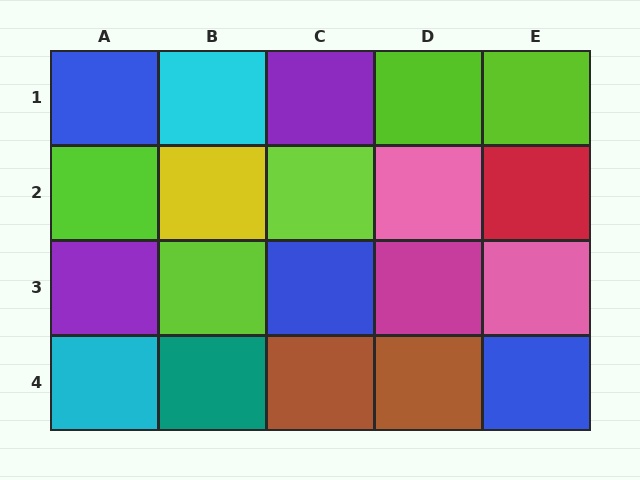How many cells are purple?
2 cells are purple.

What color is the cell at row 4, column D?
Brown.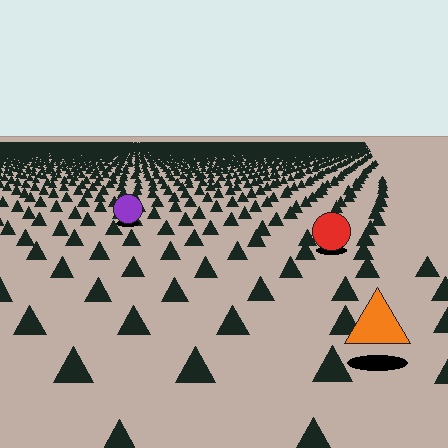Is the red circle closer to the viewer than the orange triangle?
No. The orange triangle is closer — you can tell from the texture gradient: the ground texture is coarser near it.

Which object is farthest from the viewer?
The purple circle is farthest from the viewer. It appears smaller and the ground texture around it is denser.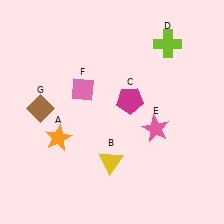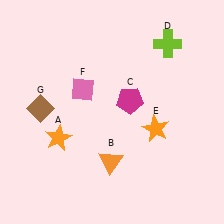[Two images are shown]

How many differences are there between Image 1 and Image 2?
There are 2 differences between the two images.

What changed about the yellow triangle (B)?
In Image 1, B is yellow. In Image 2, it changed to orange.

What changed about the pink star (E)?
In Image 1, E is pink. In Image 2, it changed to orange.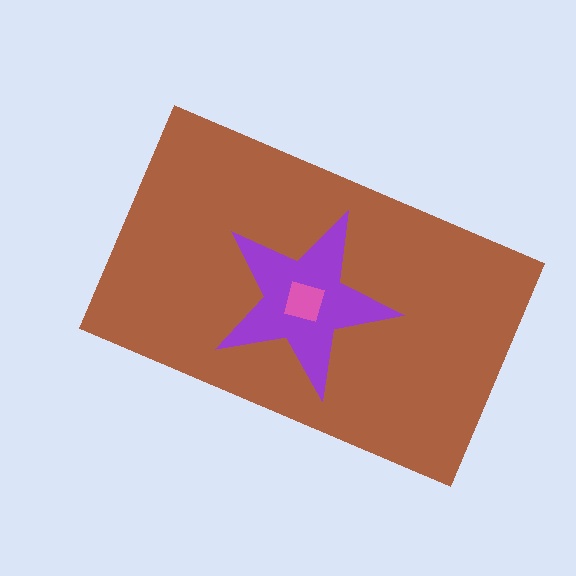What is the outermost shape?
The brown rectangle.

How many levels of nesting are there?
3.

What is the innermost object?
The pink diamond.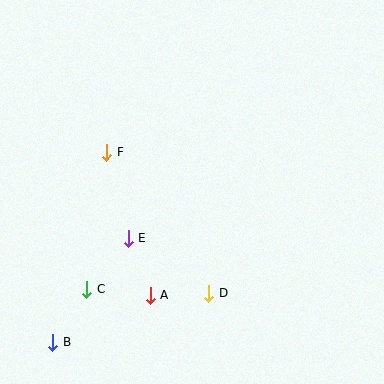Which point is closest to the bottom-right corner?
Point D is closest to the bottom-right corner.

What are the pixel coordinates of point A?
Point A is at (150, 296).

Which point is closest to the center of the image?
Point E at (129, 239) is closest to the center.